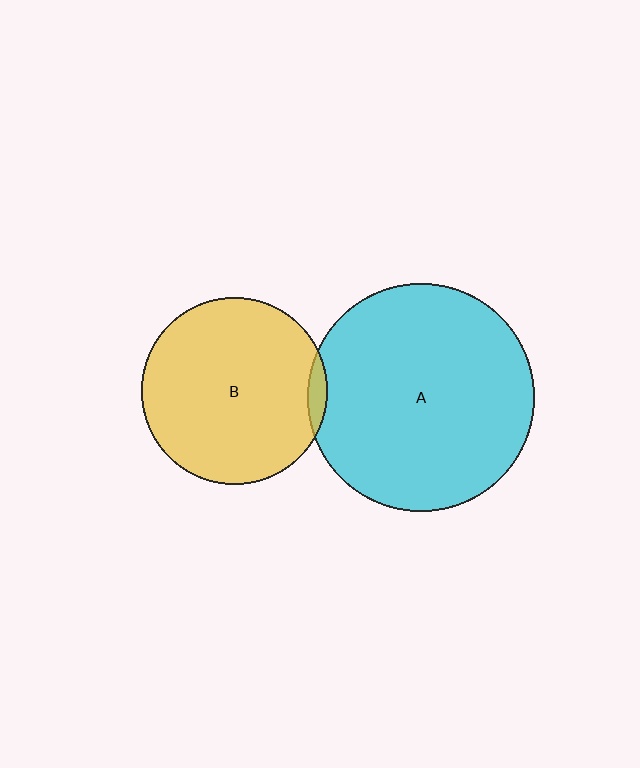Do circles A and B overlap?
Yes.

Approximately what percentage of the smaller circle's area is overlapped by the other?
Approximately 5%.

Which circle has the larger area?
Circle A (cyan).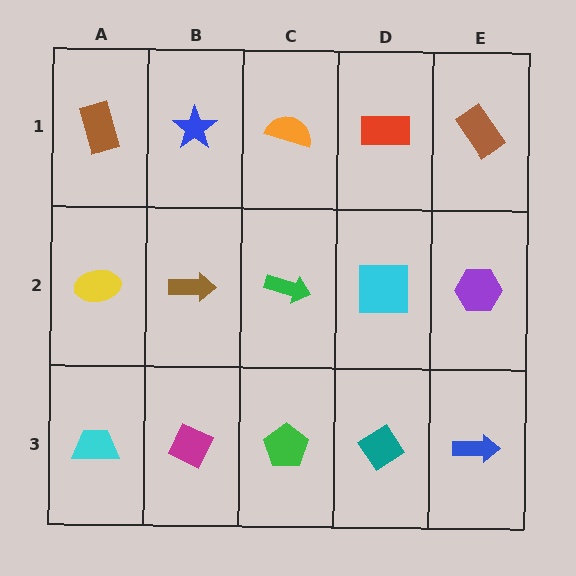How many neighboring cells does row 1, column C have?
3.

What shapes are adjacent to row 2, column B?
A blue star (row 1, column B), a magenta diamond (row 3, column B), a yellow ellipse (row 2, column A), a green arrow (row 2, column C).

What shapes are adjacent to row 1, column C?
A green arrow (row 2, column C), a blue star (row 1, column B), a red rectangle (row 1, column D).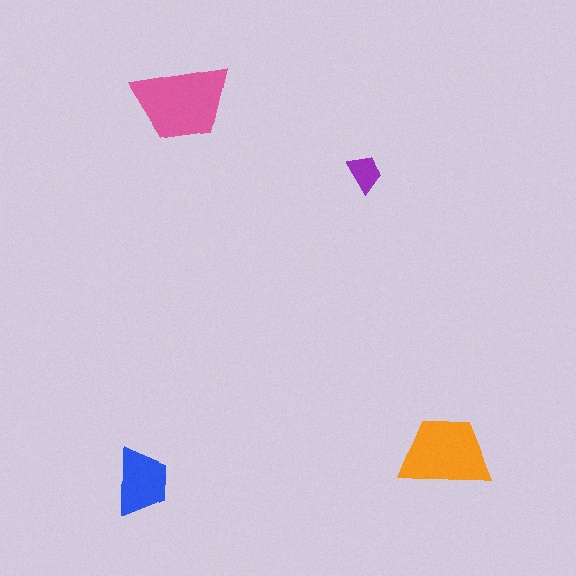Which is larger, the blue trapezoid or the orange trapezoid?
The orange one.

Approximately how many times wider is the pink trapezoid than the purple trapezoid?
About 2.5 times wider.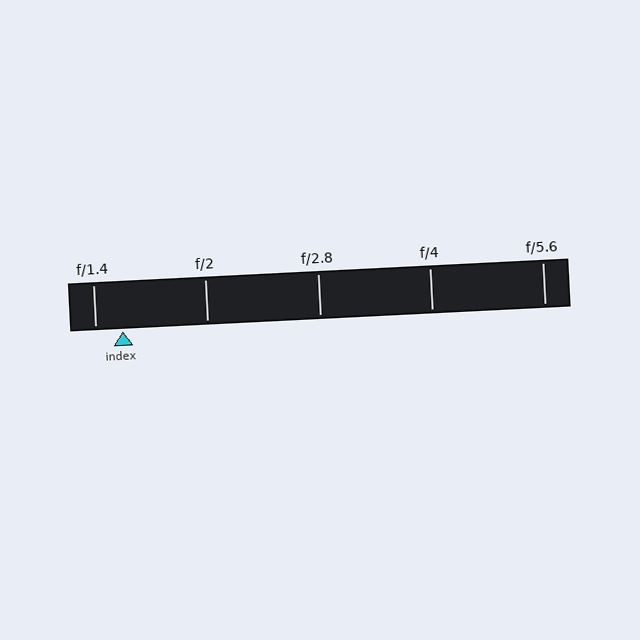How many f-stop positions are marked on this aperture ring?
There are 5 f-stop positions marked.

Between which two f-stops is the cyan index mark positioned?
The index mark is between f/1.4 and f/2.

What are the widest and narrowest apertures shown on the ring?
The widest aperture shown is f/1.4 and the narrowest is f/5.6.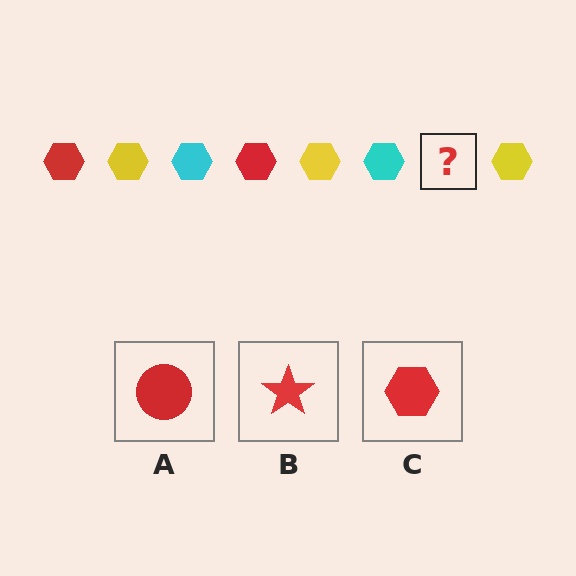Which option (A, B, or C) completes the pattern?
C.